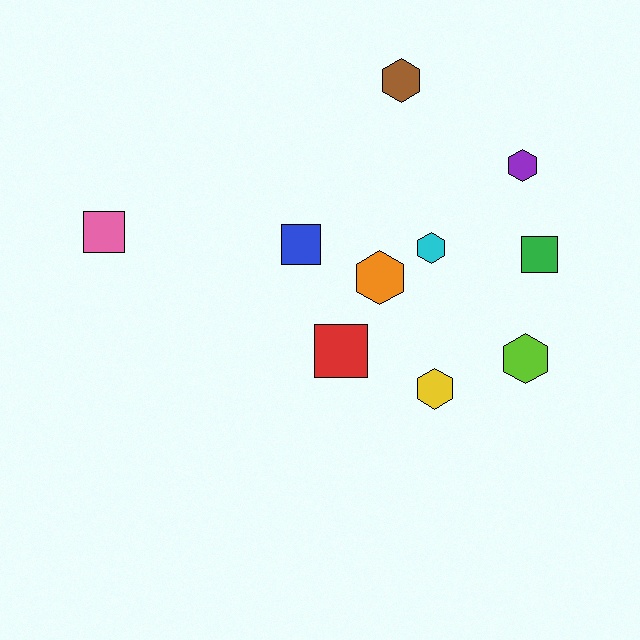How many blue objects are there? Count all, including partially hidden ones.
There is 1 blue object.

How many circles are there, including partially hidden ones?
There are no circles.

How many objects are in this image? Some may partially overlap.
There are 10 objects.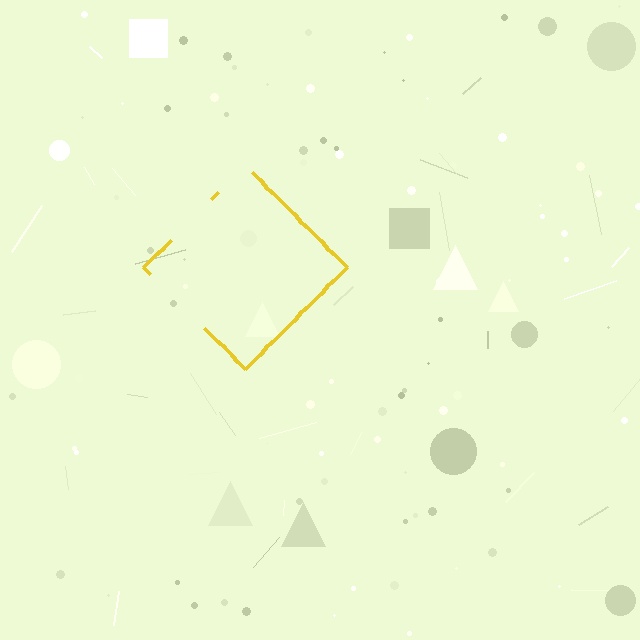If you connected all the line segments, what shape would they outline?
They would outline a diamond.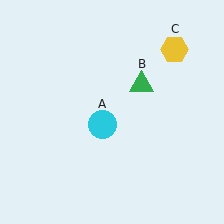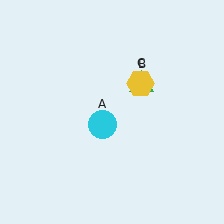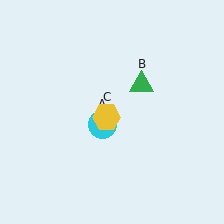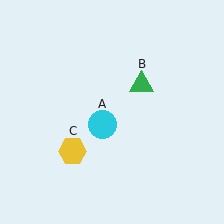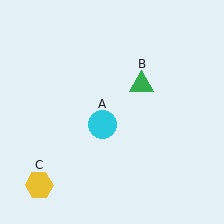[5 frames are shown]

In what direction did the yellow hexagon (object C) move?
The yellow hexagon (object C) moved down and to the left.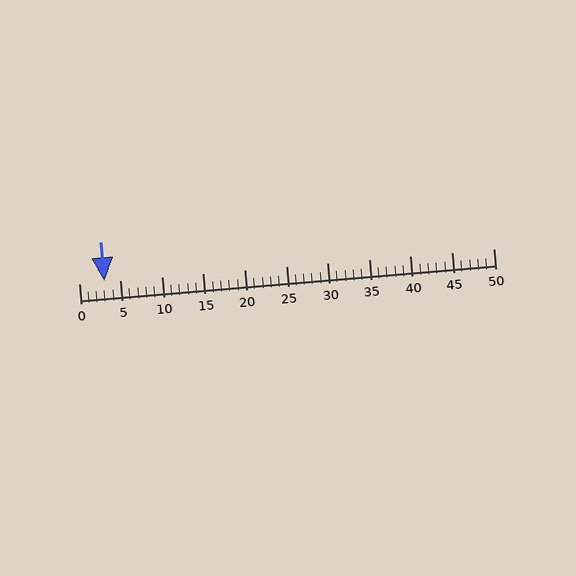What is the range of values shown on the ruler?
The ruler shows values from 0 to 50.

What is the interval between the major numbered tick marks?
The major tick marks are spaced 5 units apart.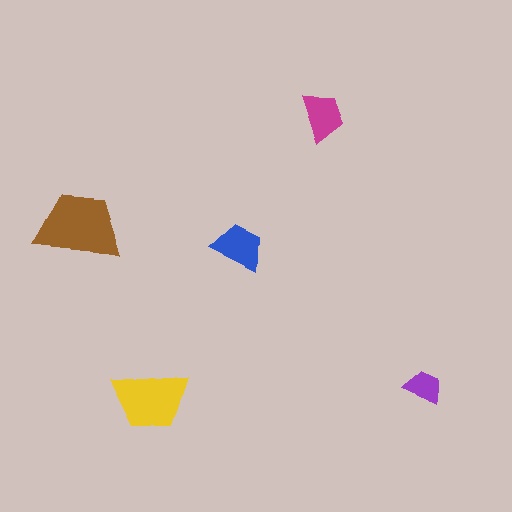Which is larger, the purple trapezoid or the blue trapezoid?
The blue one.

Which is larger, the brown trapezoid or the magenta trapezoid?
The brown one.